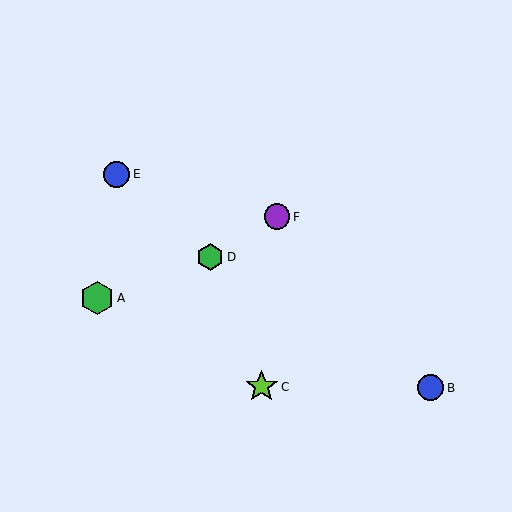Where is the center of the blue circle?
The center of the blue circle is at (431, 388).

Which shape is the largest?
The green hexagon (labeled A) is the largest.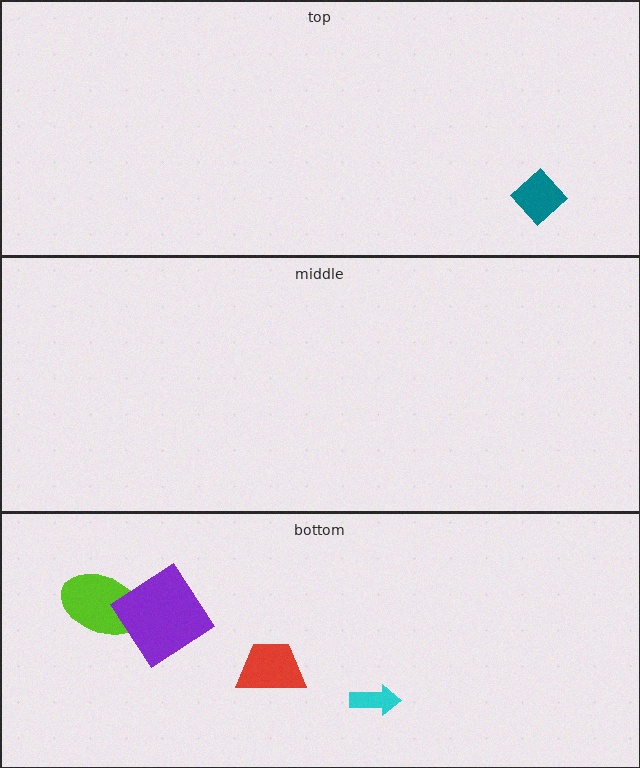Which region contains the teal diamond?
The top region.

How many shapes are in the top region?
1.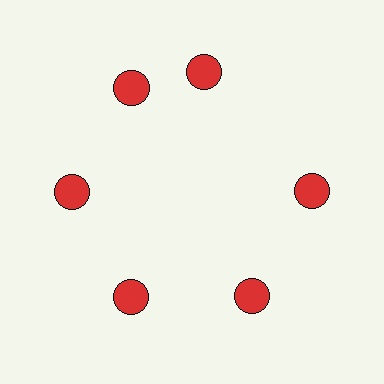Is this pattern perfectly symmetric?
No. The 6 red circles are arranged in a ring, but one element near the 1 o'clock position is rotated out of alignment along the ring, breaking the 6-fold rotational symmetry.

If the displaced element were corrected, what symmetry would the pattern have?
It would have 6-fold rotational symmetry — the pattern would map onto itself every 60 degrees.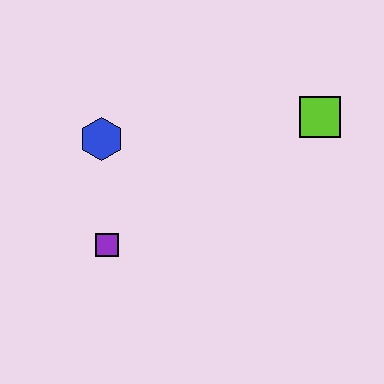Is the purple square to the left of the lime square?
Yes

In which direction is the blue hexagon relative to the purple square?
The blue hexagon is above the purple square.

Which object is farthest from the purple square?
The lime square is farthest from the purple square.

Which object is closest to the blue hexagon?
The purple square is closest to the blue hexagon.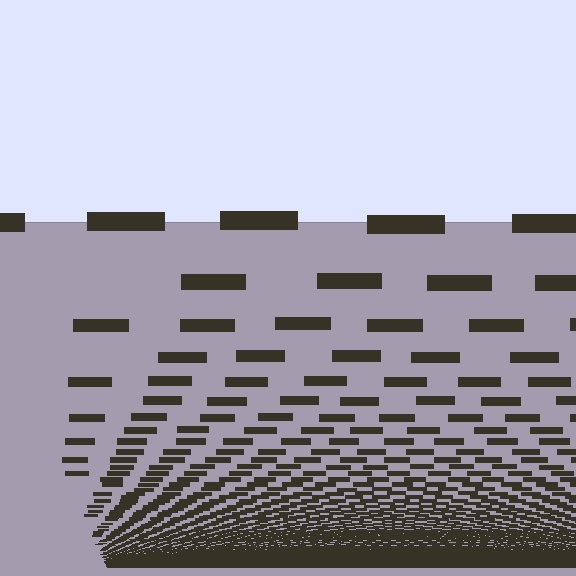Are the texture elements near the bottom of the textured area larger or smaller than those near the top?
Smaller. The gradient is inverted — elements near the bottom are smaller and denser.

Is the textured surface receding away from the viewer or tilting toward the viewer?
The surface appears to tilt toward the viewer. Texture elements get larger and sparser toward the top.